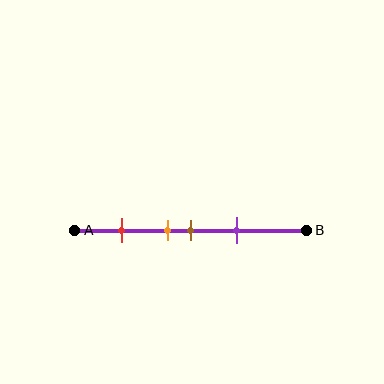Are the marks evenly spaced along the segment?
No, the marks are not evenly spaced.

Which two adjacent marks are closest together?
The orange and brown marks are the closest adjacent pair.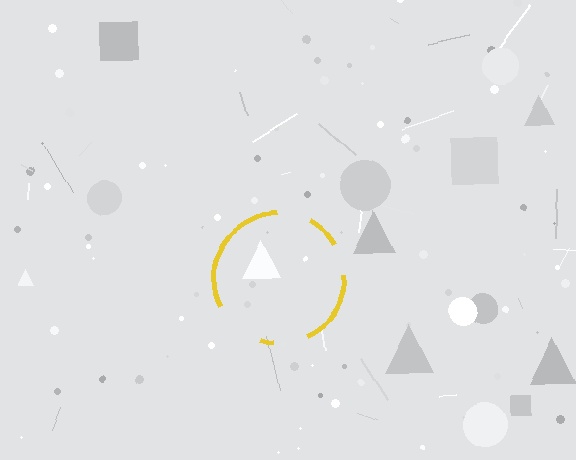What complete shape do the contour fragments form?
The contour fragments form a circle.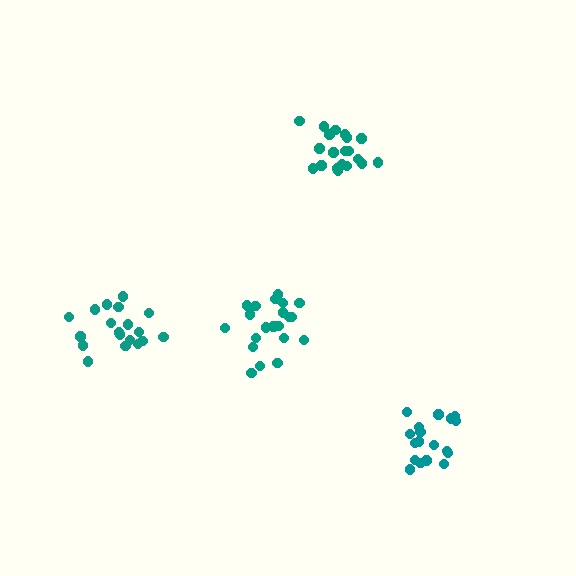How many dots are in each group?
Group 1: 21 dots, Group 2: 20 dots, Group 3: 18 dots, Group 4: 19 dots (78 total).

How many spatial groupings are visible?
There are 4 spatial groupings.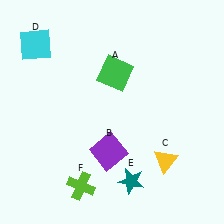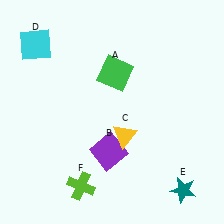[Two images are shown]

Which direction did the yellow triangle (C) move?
The yellow triangle (C) moved left.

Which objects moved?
The objects that moved are: the yellow triangle (C), the teal star (E).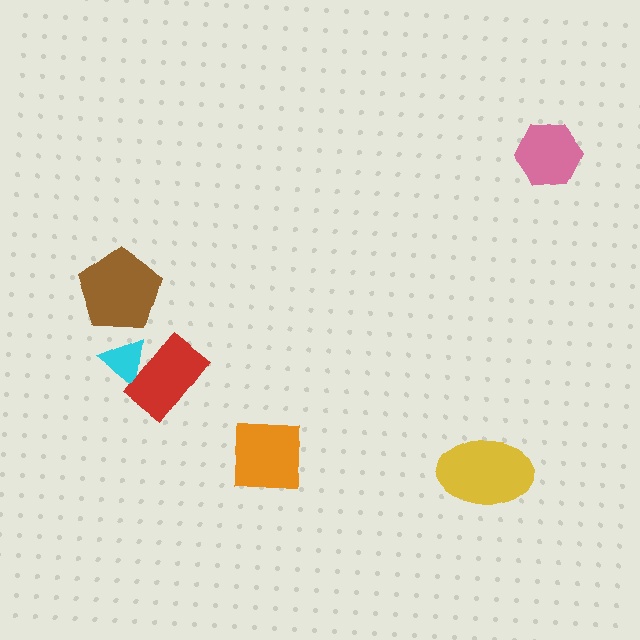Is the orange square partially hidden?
No, no other shape covers it.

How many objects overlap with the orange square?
0 objects overlap with the orange square.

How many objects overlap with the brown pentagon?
0 objects overlap with the brown pentagon.